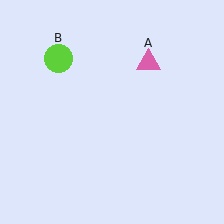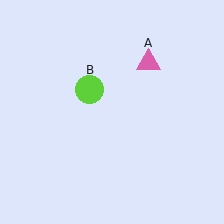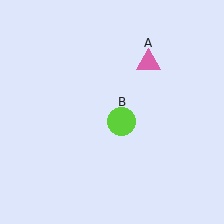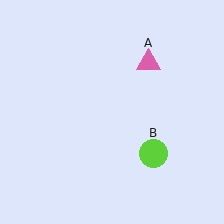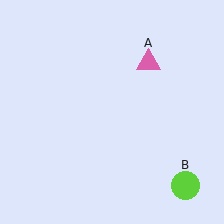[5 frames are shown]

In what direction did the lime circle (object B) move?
The lime circle (object B) moved down and to the right.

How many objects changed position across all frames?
1 object changed position: lime circle (object B).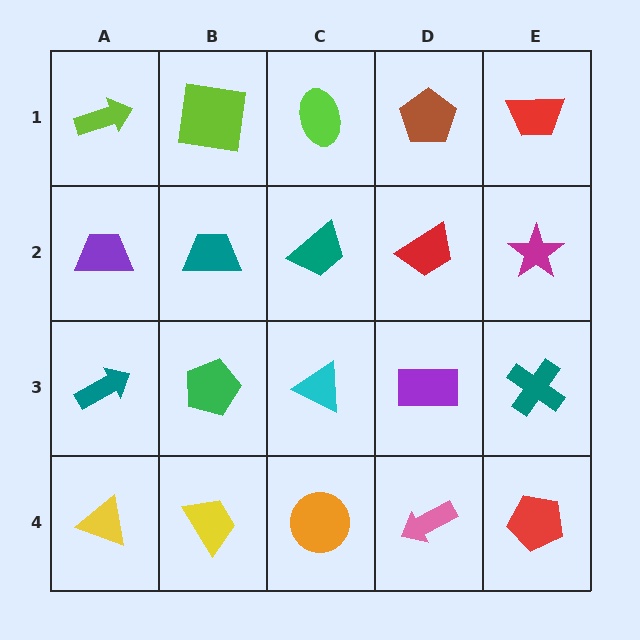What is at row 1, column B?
A lime square.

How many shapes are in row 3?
5 shapes.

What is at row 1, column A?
A lime arrow.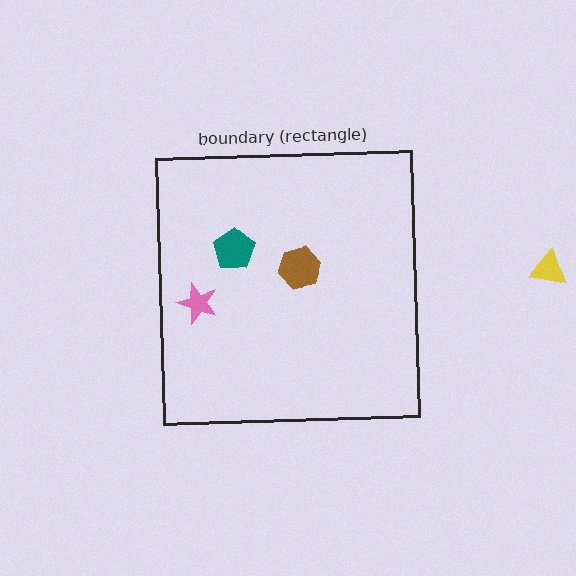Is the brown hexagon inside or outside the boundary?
Inside.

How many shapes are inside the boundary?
3 inside, 1 outside.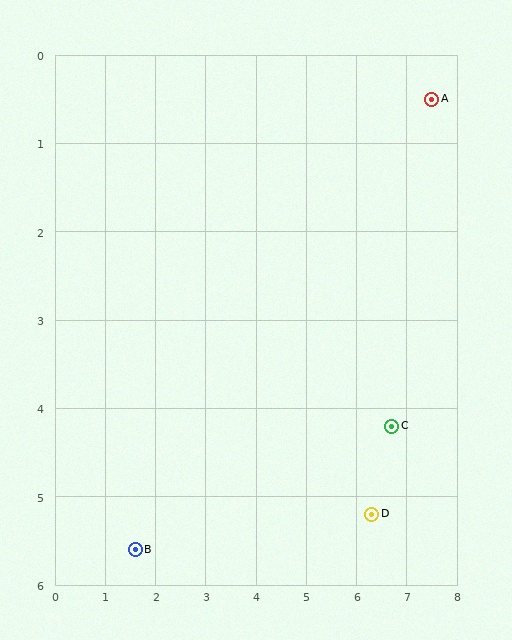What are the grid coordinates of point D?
Point D is at approximately (6.3, 5.2).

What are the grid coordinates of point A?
Point A is at approximately (7.5, 0.5).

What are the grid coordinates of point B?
Point B is at approximately (1.6, 5.6).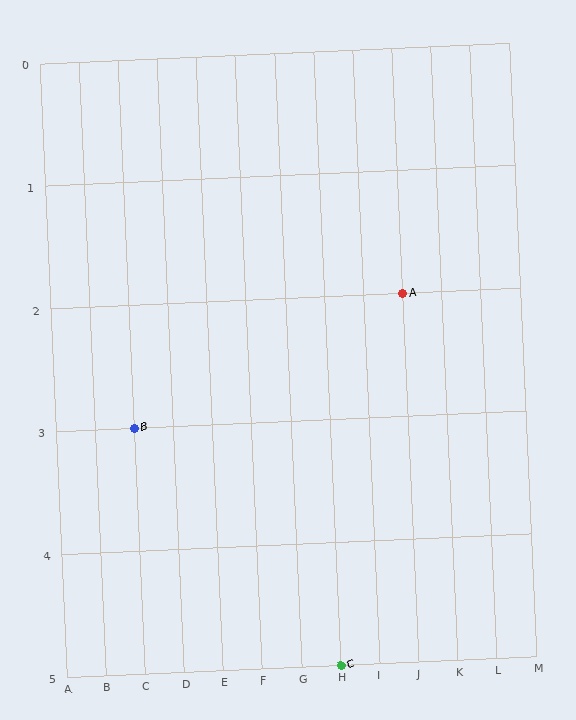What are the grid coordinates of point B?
Point B is at grid coordinates (C, 3).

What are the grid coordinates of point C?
Point C is at grid coordinates (H, 5).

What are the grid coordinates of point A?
Point A is at grid coordinates (J, 2).